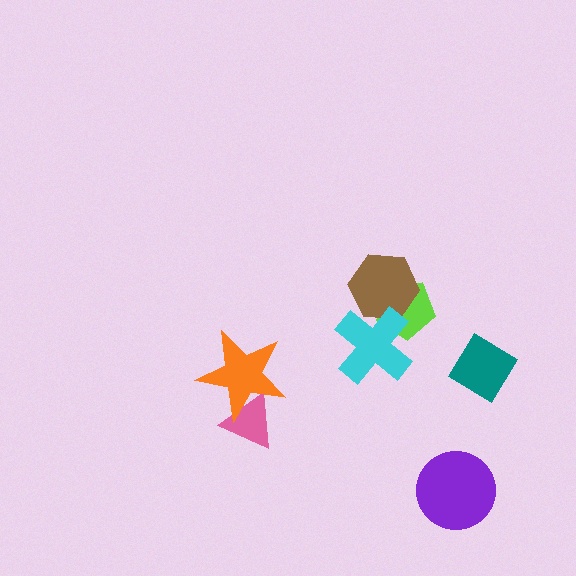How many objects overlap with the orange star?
1 object overlaps with the orange star.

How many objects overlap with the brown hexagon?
2 objects overlap with the brown hexagon.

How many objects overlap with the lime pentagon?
2 objects overlap with the lime pentagon.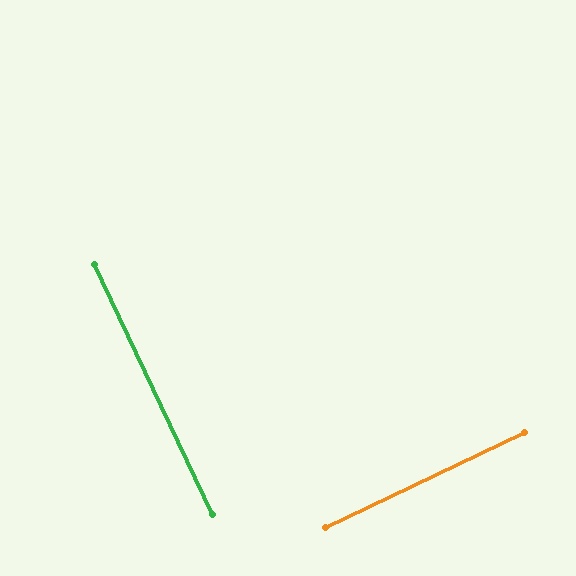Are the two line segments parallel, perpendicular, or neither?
Perpendicular — they meet at approximately 90°.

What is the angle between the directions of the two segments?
Approximately 90 degrees.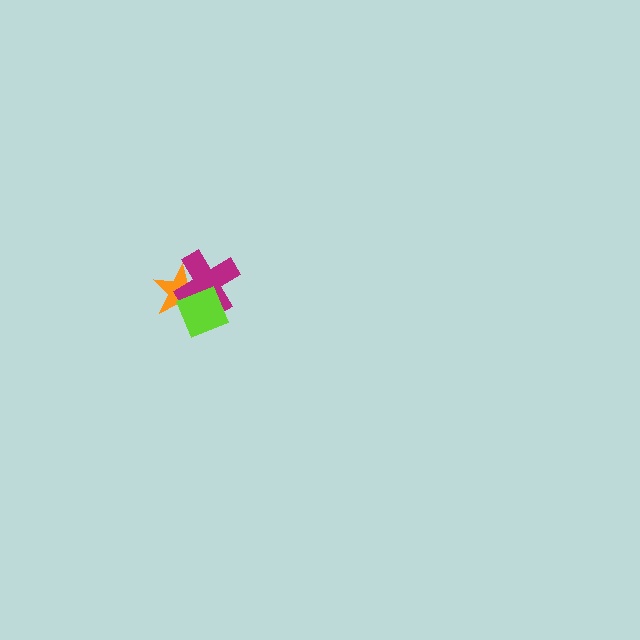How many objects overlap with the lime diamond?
2 objects overlap with the lime diamond.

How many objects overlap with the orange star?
2 objects overlap with the orange star.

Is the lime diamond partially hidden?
No, no other shape covers it.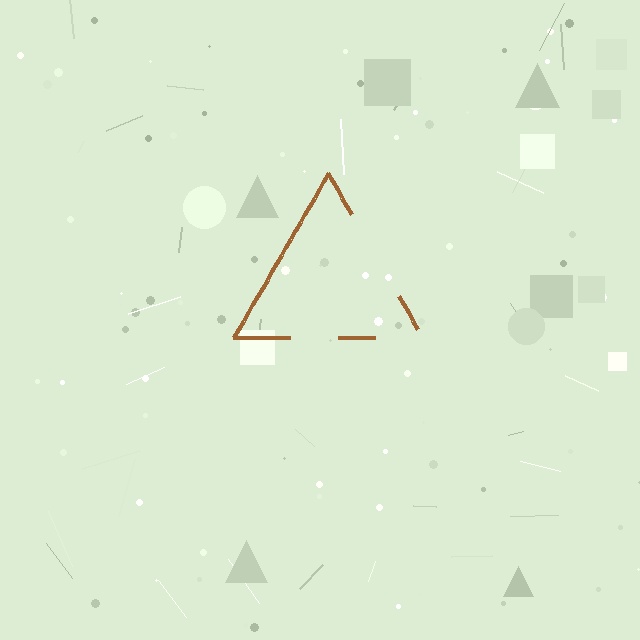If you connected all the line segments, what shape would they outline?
They would outline a triangle.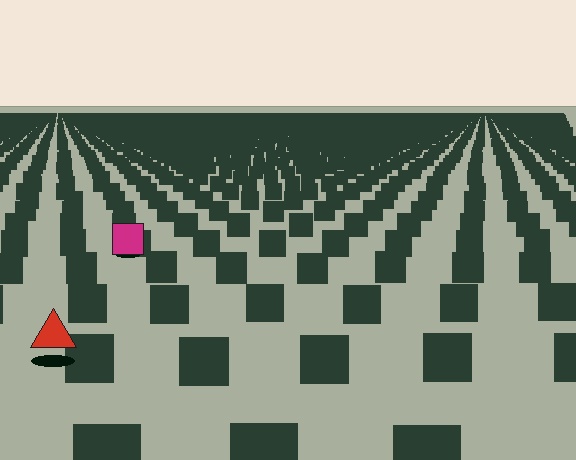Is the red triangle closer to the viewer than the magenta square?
Yes. The red triangle is closer — you can tell from the texture gradient: the ground texture is coarser near it.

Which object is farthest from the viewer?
The magenta square is farthest from the viewer. It appears smaller and the ground texture around it is denser.